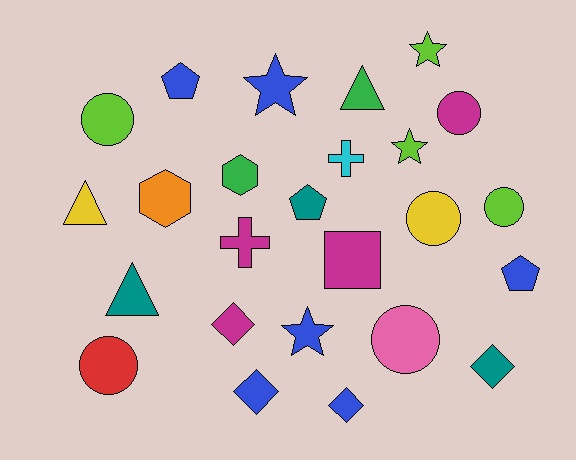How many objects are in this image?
There are 25 objects.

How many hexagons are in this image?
There are 2 hexagons.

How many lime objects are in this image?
There are 4 lime objects.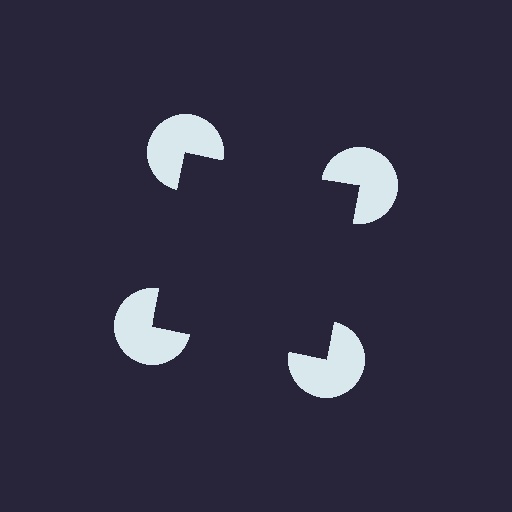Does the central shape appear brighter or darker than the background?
It typically appears slightly darker than the background, even though no actual brightness change is drawn.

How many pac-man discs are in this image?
There are 4 — one at each vertex of the illusory square.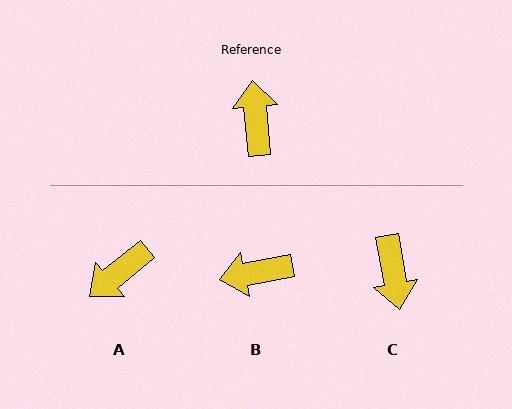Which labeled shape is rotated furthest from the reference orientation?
C, about 176 degrees away.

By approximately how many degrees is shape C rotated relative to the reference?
Approximately 176 degrees clockwise.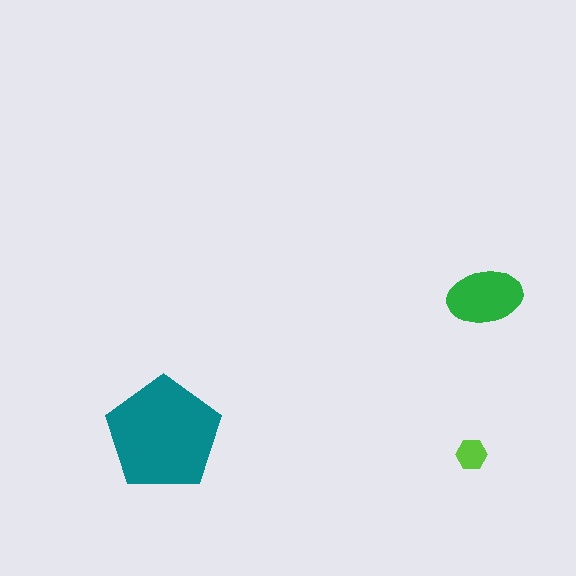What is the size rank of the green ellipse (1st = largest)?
2nd.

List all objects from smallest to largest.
The lime hexagon, the green ellipse, the teal pentagon.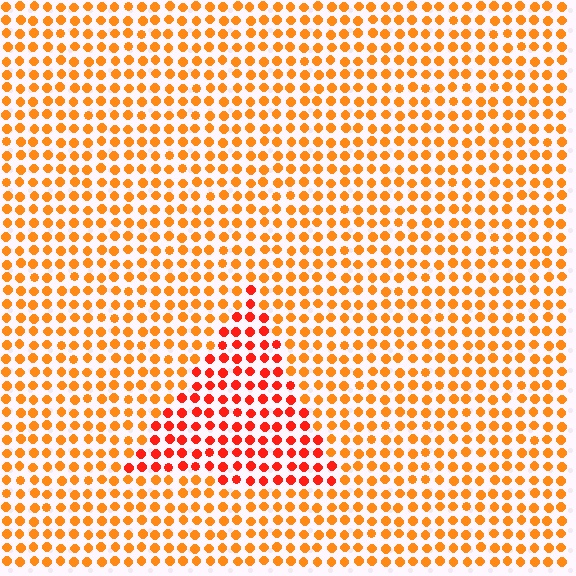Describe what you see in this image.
The image is filled with small orange elements in a uniform arrangement. A triangle-shaped region is visible where the elements are tinted to a slightly different hue, forming a subtle color boundary.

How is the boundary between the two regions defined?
The boundary is defined purely by a slight shift in hue (about 28 degrees). Spacing, size, and orientation are identical on both sides.